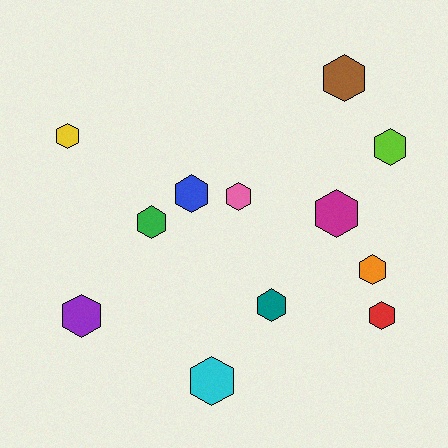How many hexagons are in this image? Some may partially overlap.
There are 12 hexagons.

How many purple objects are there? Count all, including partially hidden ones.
There is 1 purple object.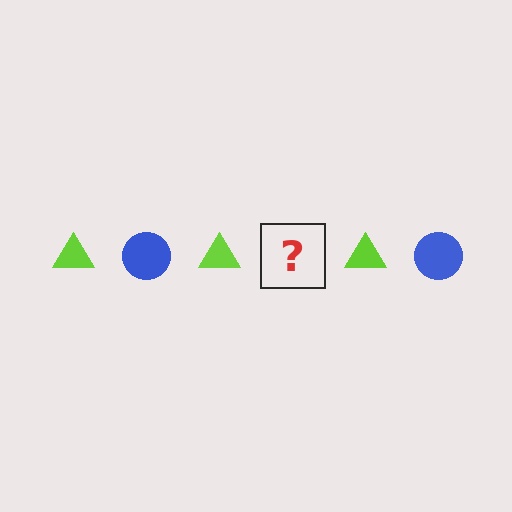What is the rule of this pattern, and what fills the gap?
The rule is that the pattern alternates between lime triangle and blue circle. The gap should be filled with a blue circle.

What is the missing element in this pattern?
The missing element is a blue circle.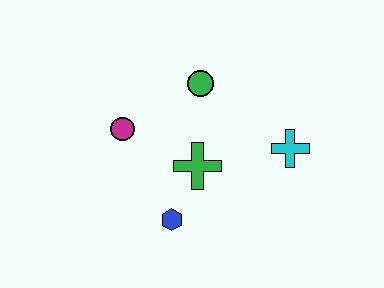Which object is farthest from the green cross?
The cyan cross is farthest from the green cross.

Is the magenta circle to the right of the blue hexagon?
No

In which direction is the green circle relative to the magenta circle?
The green circle is to the right of the magenta circle.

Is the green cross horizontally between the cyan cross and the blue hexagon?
Yes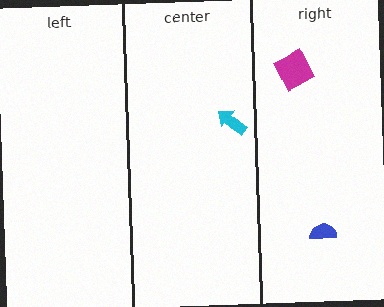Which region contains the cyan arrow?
The center region.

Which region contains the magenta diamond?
The right region.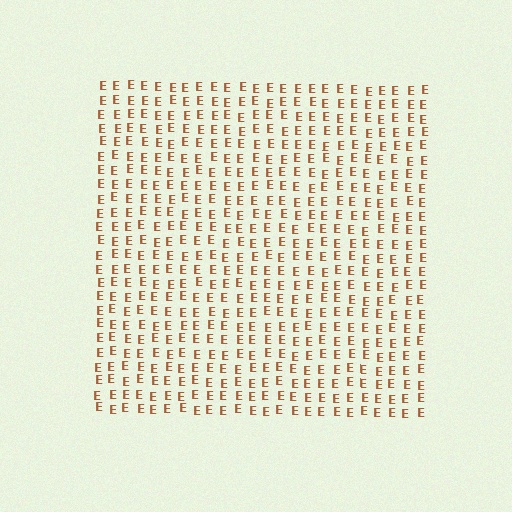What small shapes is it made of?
It is made of small letter E's.